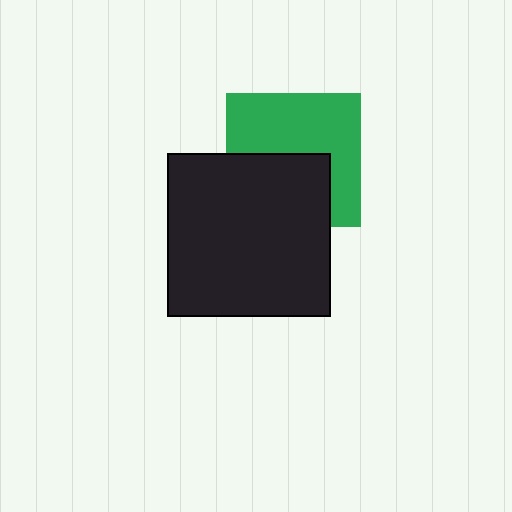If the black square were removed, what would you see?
You would see the complete green square.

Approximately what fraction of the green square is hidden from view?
Roughly 43% of the green square is hidden behind the black square.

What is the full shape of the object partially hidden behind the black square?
The partially hidden object is a green square.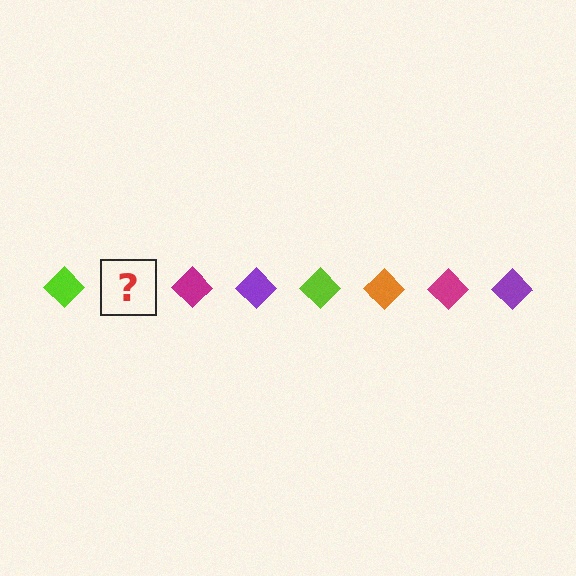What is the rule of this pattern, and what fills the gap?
The rule is that the pattern cycles through lime, orange, magenta, purple diamonds. The gap should be filled with an orange diamond.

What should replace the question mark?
The question mark should be replaced with an orange diamond.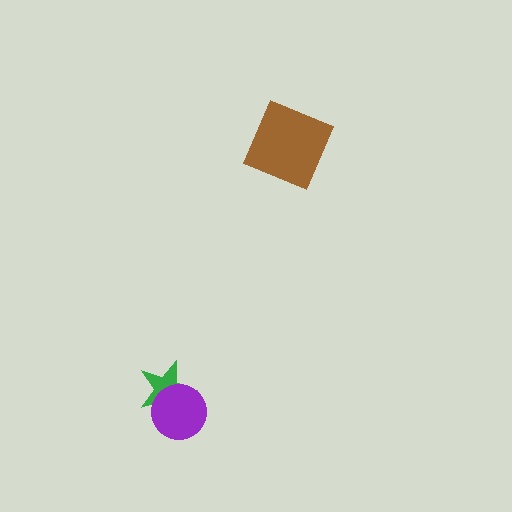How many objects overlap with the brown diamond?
0 objects overlap with the brown diamond.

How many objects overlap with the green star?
1 object overlaps with the green star.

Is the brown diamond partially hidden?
No, no other shape covers it.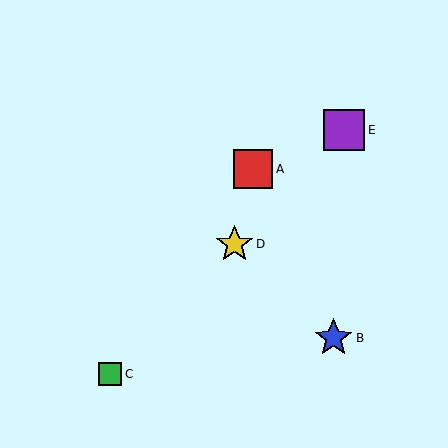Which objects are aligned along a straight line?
Objects C, D, E are aligned along a straight line.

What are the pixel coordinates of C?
Object C is at (110, 374).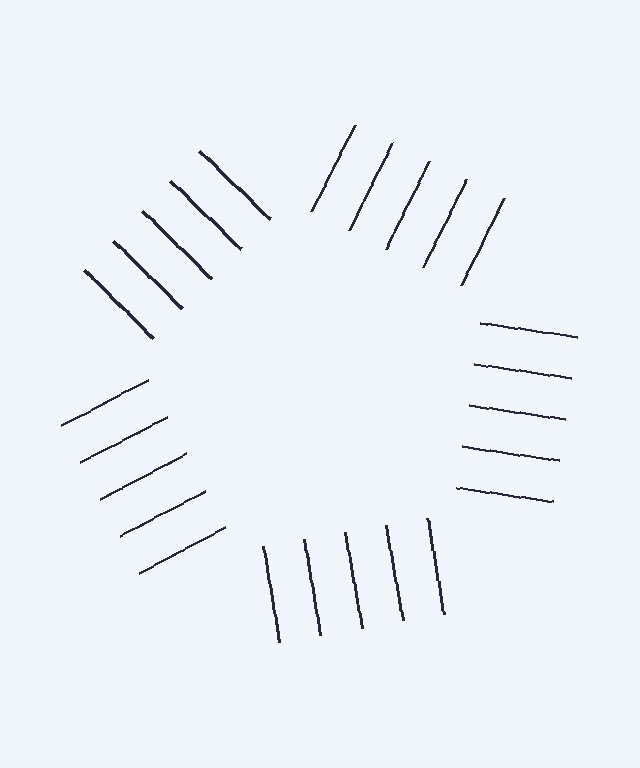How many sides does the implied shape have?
5 sides — the line-ends trace a pentagon.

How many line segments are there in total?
25 — 5 along each of the 5 edges.